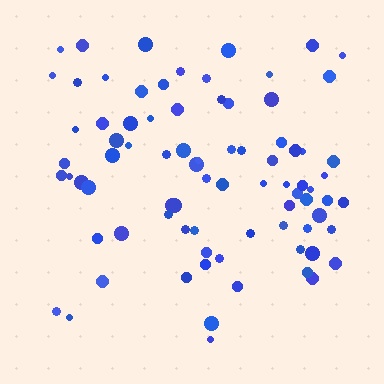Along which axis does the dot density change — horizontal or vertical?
Vertical.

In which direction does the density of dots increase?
From bottom to top, with the top side densest.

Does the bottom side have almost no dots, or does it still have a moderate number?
Still a moderate number, just noticeably fewer than the top.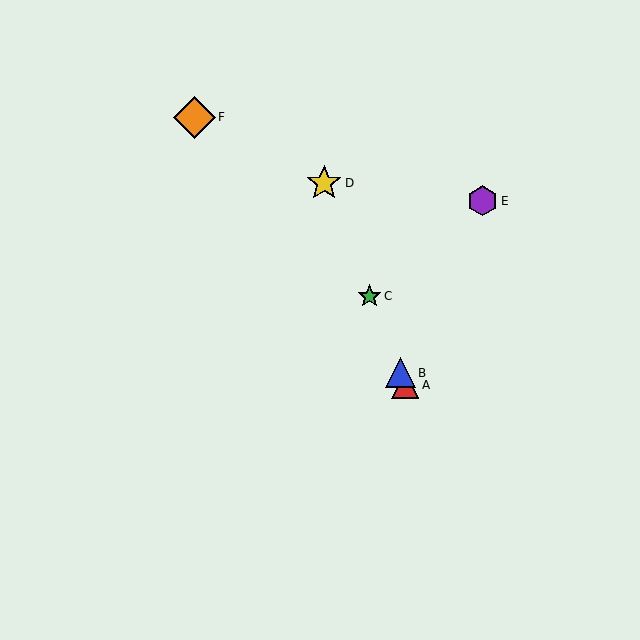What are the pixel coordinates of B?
Object B is at (400, 373).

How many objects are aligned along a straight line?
4 objects (A, B, C, D) are aligned along a straight line.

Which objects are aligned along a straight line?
Objects A, B, C, D are aligned along a straight line.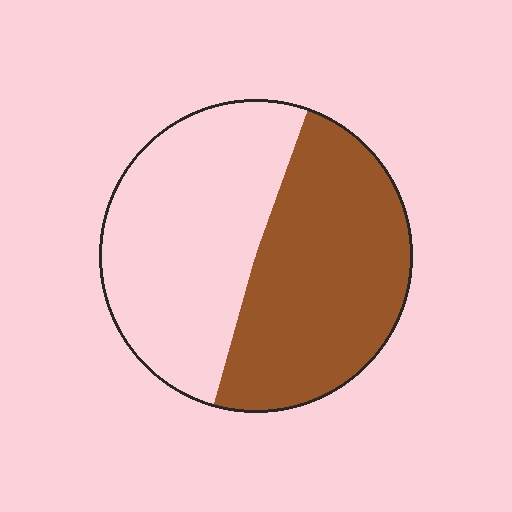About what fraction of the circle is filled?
About one half (1/2).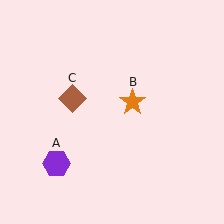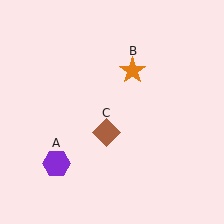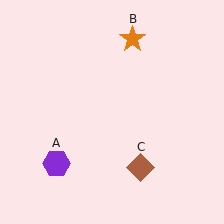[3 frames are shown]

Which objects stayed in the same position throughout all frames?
Purple hexagon (object A) remained stationary.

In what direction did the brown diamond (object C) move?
The brown diamond (object C) moved down and to the right.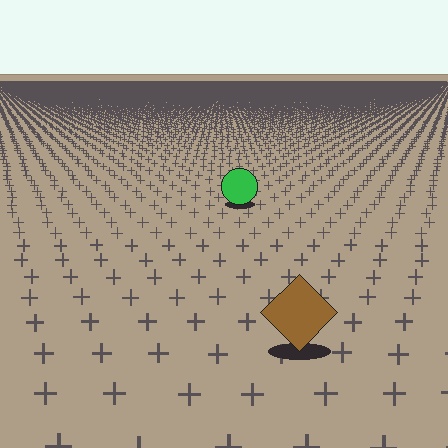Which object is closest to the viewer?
The brown diamond is closest. The texture marks near it are larger and more spread out.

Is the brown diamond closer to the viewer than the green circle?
Yes. The brown diamond is closer — you can tell from the texture gradient: the ground texture is coarser near it.